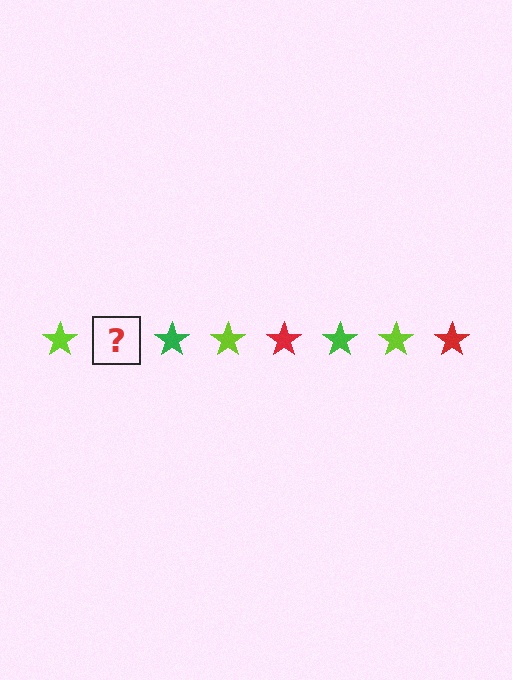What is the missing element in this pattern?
The missing element is a red star.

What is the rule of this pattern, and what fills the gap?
The rule is that the pattern cycles through lime, red, green stars. The gap should be filled with a red star.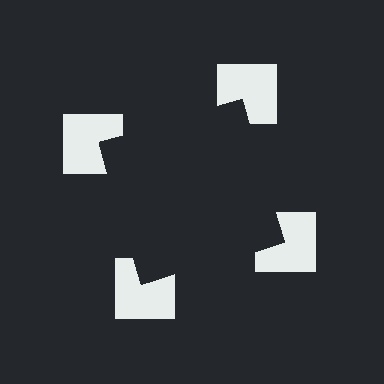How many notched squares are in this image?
There are 4 — one at each vertex of the illusory square.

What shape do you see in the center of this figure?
An illusory square — its edges are inferred from the aligned wedge cuts in the notched squares, not physically drawn.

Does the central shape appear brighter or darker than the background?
It typically appears slightly darker than the background, even though no actual brightness change is drawn.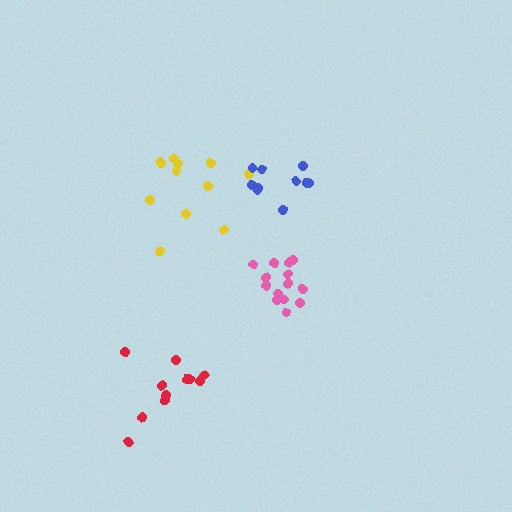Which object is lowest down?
The red cluster is bottommost.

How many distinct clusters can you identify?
There are 4 distinct clusters.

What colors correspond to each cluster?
The clusters are colored: pink, yellow, red, blue.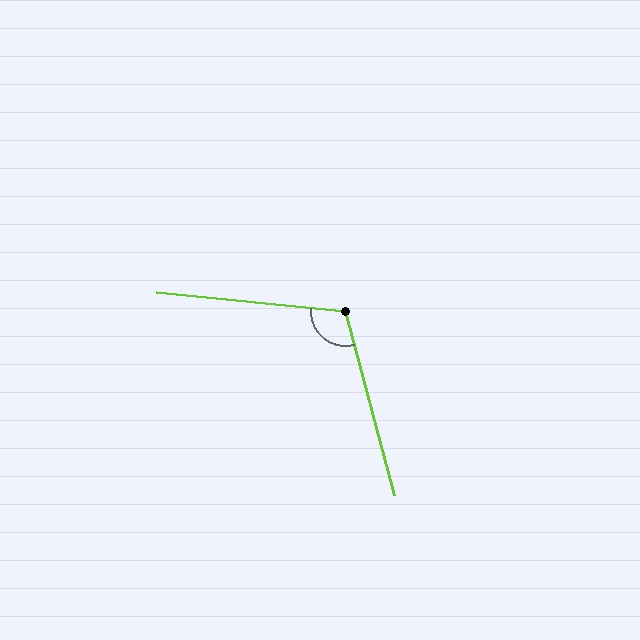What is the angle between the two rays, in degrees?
Approximately 111 degrees.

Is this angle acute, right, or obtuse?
It is obtuse.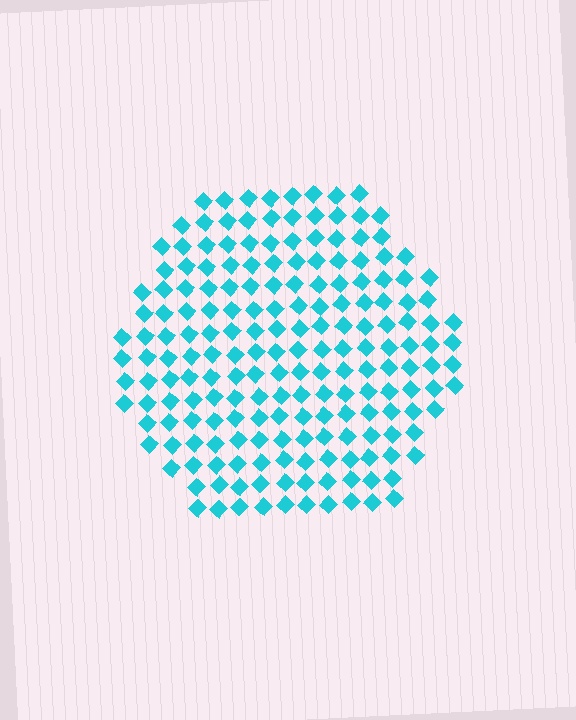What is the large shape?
The large shape is a hexagon.